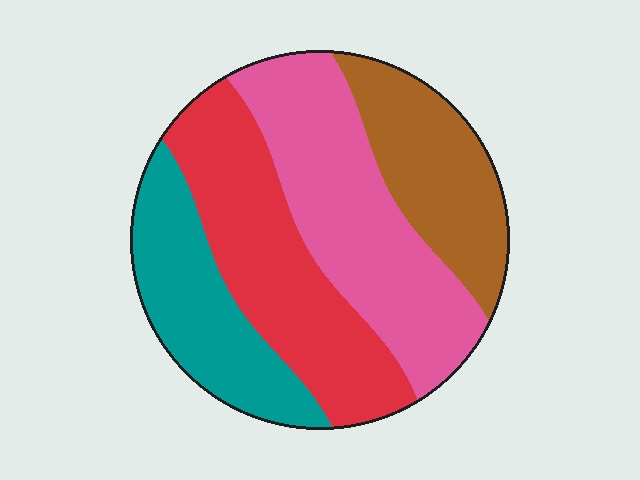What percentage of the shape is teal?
Teal takes up between a sixth and a third of the shape.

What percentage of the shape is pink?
Pink covers roughly 30% of the shape.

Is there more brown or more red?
Red.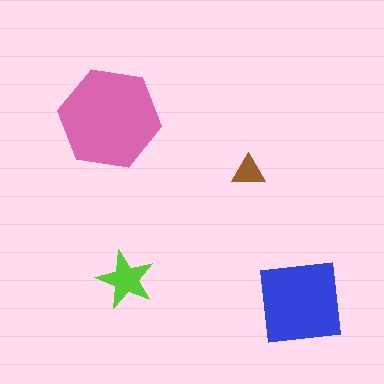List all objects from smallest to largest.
The brown triangle, the lime star, the blue square, the pink hexagon.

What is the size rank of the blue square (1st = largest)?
2nd.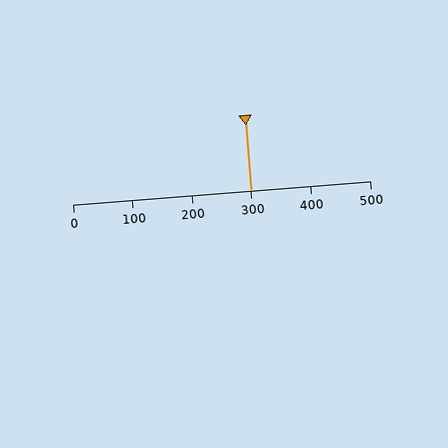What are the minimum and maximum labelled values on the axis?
The axis runs from 0 to 500.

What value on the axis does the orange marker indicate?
The marker indicates approximately 300.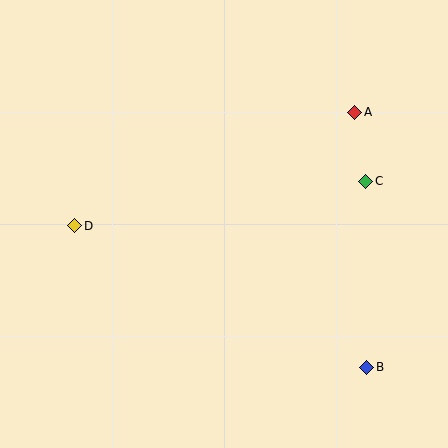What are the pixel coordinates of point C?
Point C is at (366, 181).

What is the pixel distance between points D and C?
The distance between D and C is 295 pixels.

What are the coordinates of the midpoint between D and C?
The midpoint between D and C is at (220, 203).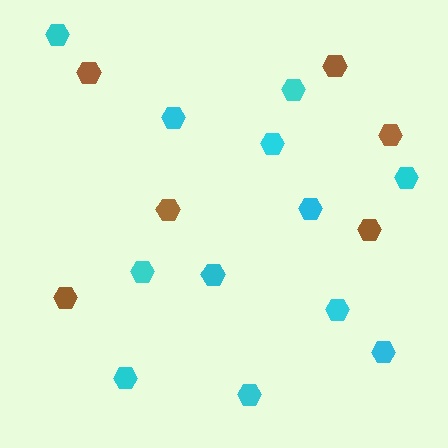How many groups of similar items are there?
There are 2 groups: one group of cyan hexagons (12) and one group of brown hexagons (6).